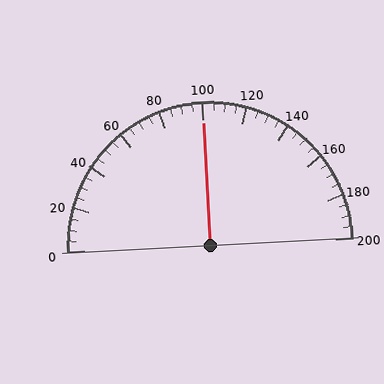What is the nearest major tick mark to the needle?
The nearest major tick mark is 100.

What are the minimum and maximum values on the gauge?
The gauge ranges from 0 to 200.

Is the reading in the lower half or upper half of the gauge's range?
The reading is in the upper half of the range (0 to 200).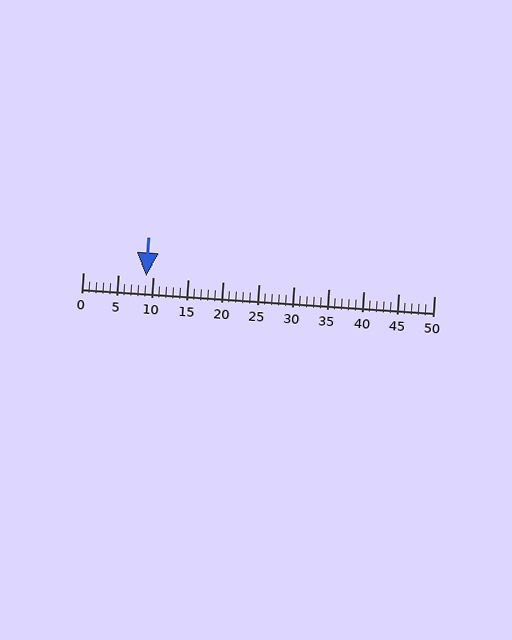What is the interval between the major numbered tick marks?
The major tick marks are spaced 5 units apart.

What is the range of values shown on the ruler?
The ruler shows values from 0 to 50.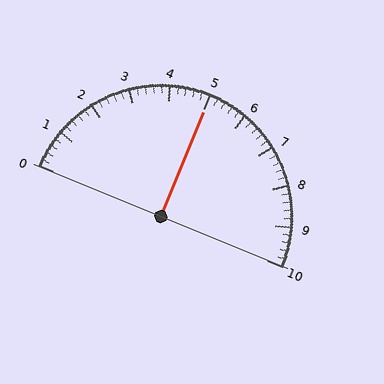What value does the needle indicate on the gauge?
The needle indicates approximately 5.0.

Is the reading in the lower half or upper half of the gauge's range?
The reading is in the upper half of the range (0 to 10).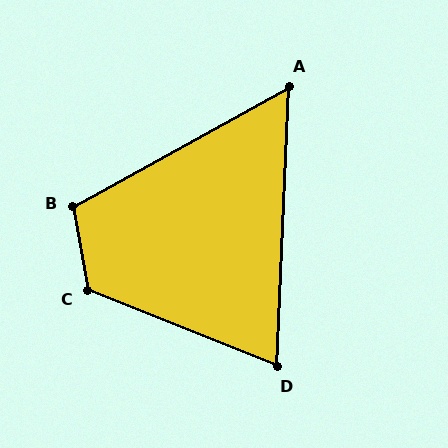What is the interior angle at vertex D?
Approximately 71 degrees (acute).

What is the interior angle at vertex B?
Approximately 109 degrees (obtuse).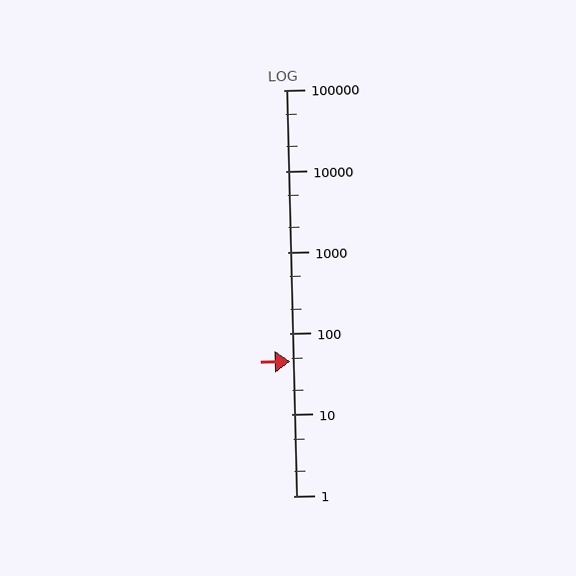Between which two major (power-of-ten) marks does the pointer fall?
The pointer is between 10 and 100.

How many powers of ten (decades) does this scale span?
The scale spans 5 decades, from 1 to 100000.